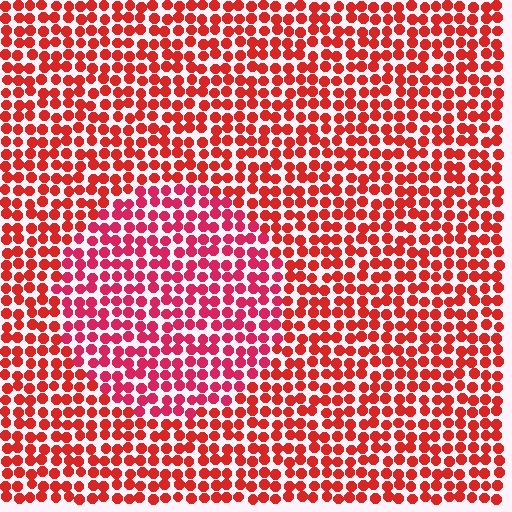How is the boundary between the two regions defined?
The boundary is defined purely by a slight shift in hue (about 20 degrees). Spacing, size, and orientation are identical on both sides.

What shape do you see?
I see a circle.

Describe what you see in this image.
The image is filled with small red elements in a uniform arrangement. A circle-shaped region is visible where the elements are tinted to a slightly different hue, forming a subtle color boundary.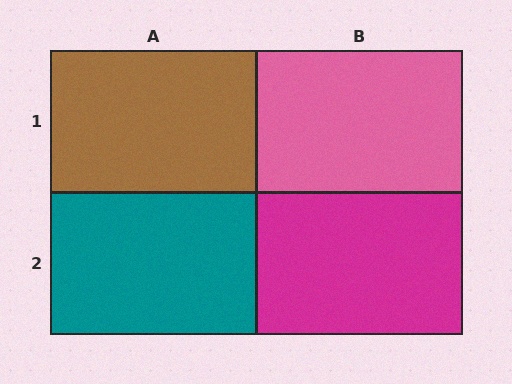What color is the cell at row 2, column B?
Magenta.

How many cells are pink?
1 cell is pink.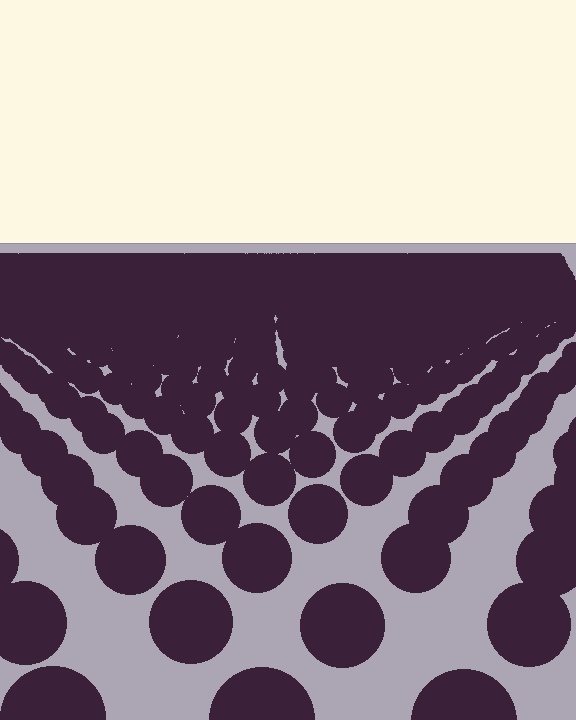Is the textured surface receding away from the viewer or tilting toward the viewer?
The surface is receding away from the viewer. Texture elements get smaller and denser toward the top.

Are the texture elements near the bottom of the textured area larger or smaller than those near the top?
Larger. Near the bottom, elements are closer to the viewer and appear at a bigger on-screen size.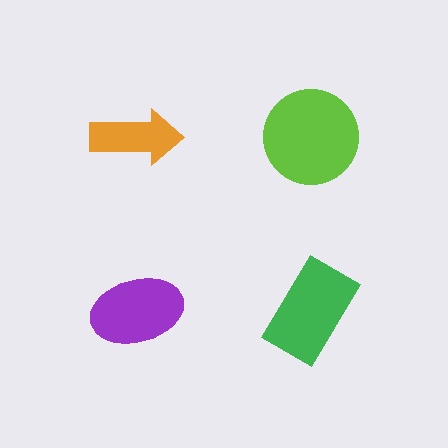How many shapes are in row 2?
2 shapes.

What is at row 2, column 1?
A purple ellipse.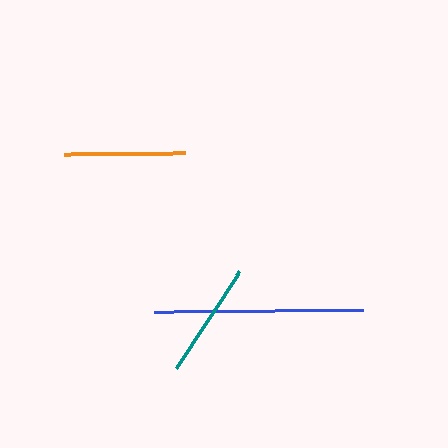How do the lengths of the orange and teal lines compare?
The orange and teal lines are approximately the same length.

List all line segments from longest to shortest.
From longest to shortest: blue, orange, teal.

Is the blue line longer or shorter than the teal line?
The blue line is longer than the teal line.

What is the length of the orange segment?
The orange segment is approximately 120 pixels long.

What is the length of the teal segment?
The teal segment is approximately 117 pixels long.